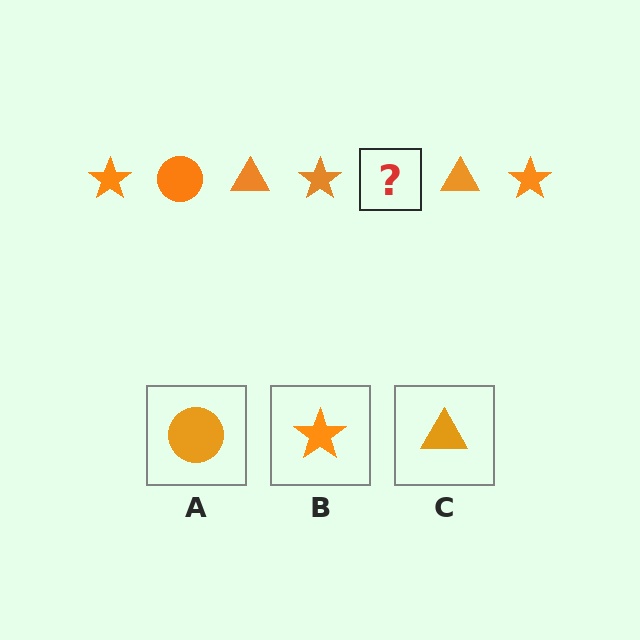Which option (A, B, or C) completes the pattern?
A.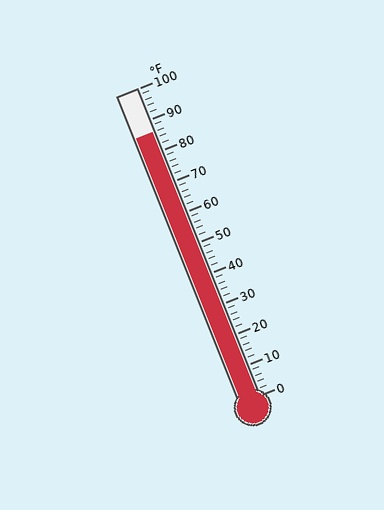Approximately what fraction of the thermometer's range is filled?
The thermometer is filled to approximately 85% of its range.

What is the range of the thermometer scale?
The thermometer scale ranges from 0°F to 100°F.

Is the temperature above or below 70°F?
The temperature is above 70°F.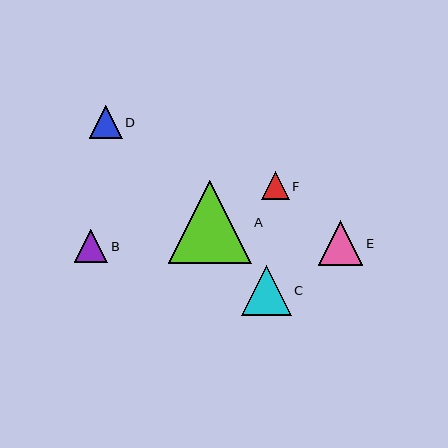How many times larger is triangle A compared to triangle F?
Triangle A is approximately 3.0 times the size of triangle F.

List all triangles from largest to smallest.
From largest to smallest: A, C, E, B, D, F.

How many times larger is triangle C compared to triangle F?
Triangle C is approximately 1.8 times the size of triangle F.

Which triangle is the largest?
Triangle A is the largest with a size of approximately 83 pixels.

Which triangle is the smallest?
Triangle F is the smallest with a size of approximately 28 pixels.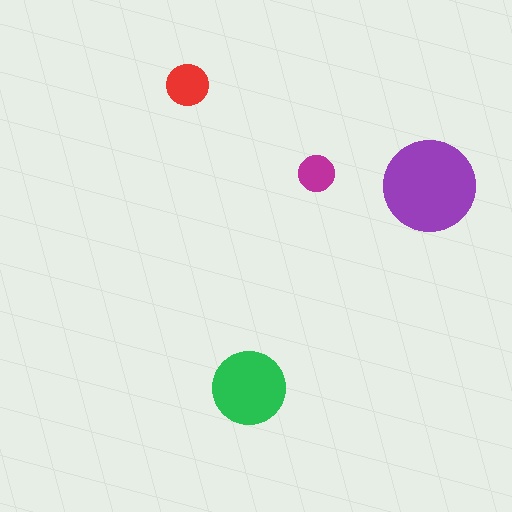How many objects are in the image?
There are 4 objects in the image.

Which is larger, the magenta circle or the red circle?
The red one.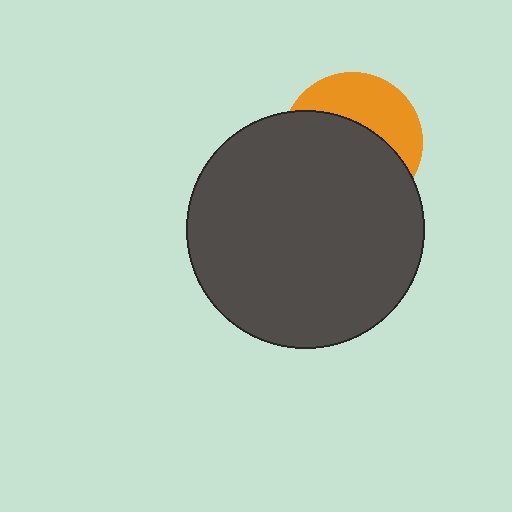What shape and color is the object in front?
The object in front is a dark gray circle.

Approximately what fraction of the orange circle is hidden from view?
Roughly 62% of the orange circle is hidden behind the dark gray circle.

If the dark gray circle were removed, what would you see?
You would see the complete orange circle.